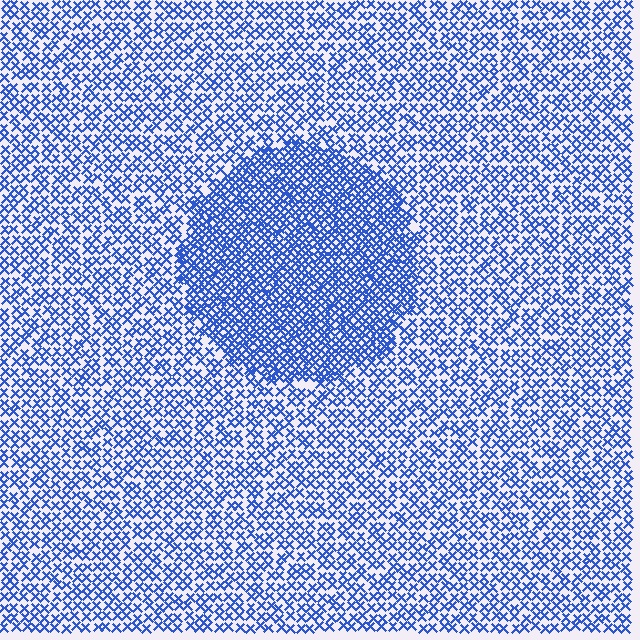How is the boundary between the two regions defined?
The boundary is defined by a change in element density (approximately 1.9x ratio). All elements are the same color, size, and shape.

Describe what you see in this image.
The image contains small blue elements arranged at two different densities. A circle-shaped region is visible where the elements are more densely packed than the surrounding area.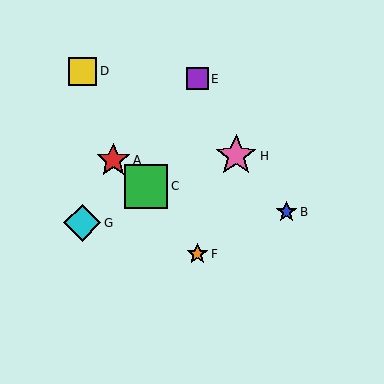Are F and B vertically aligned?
No, F is at x≈197 and B is at x≈286.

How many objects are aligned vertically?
2 objects (E, F) are aligned vertically.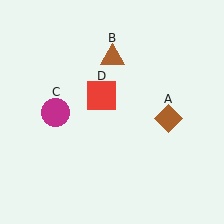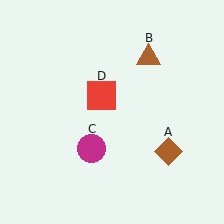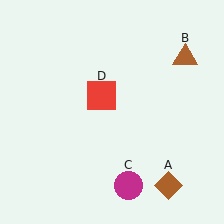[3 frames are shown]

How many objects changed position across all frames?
3 objects changed position: brown diamond (object A), brown triangle (object B), magenta circle (object C).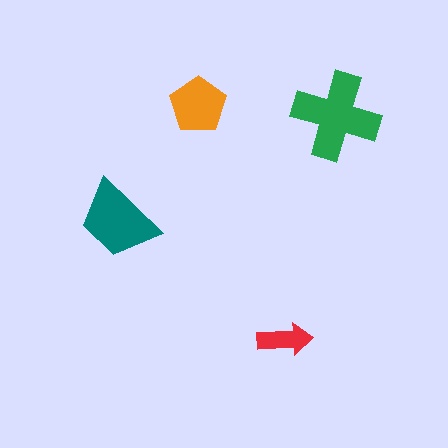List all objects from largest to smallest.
The green cross, the teal trapezoid, the orange pentagon, the red arrow.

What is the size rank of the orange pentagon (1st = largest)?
3rd.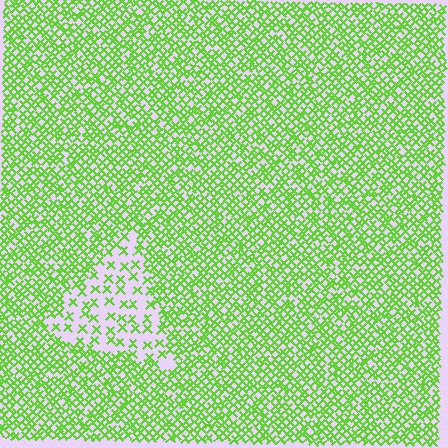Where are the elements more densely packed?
The elements are more densely packed outside the triangle boundary.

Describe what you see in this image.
The image contains small lime elements arranged at two different densities. A triangle-shaped region is visible where the elements are less densely packed than the surrounding area.